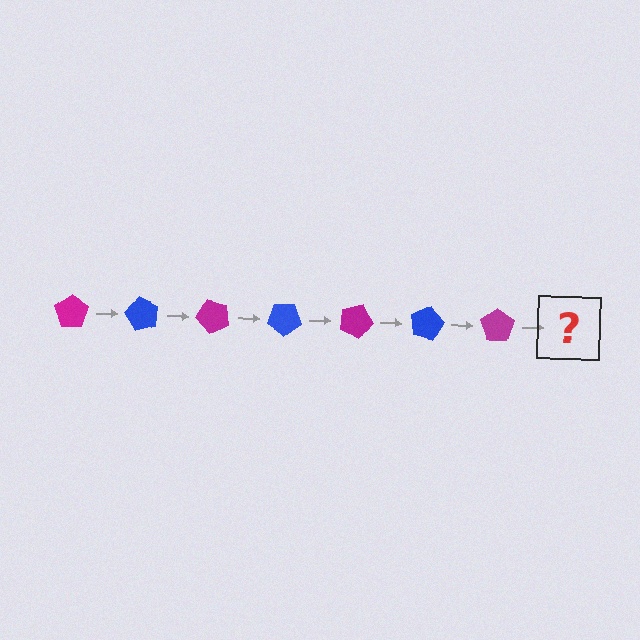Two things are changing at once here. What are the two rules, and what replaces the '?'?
The two rules are that it rotates 60 degrees each step and the color cycles through magenta and blue. The '?' should be a blue pentagon, rotated 420 degrees from the start.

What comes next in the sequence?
The next element should be a blue pentagon, rotated 420 degrees from the start.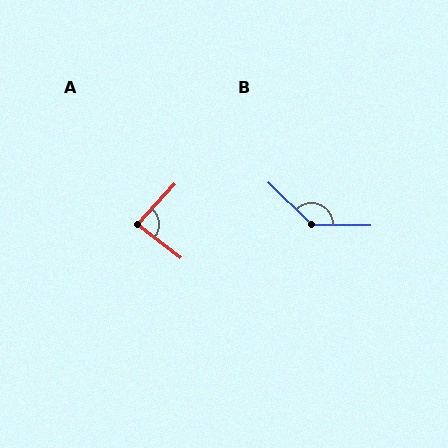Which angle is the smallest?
A, at approximately 85 degrees.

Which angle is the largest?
B, at approximately 136 degrees.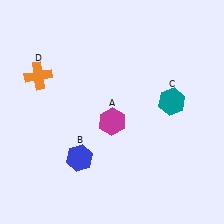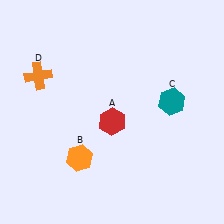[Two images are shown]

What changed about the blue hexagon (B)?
In Image 1, B is blue. In Image 2, it changed to orange.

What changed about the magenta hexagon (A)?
In Image 1, A is magenta. In Image 2, it changed to red.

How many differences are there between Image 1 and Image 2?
There are 2 differences between the two images.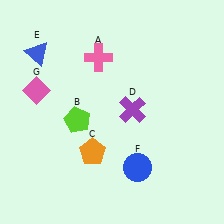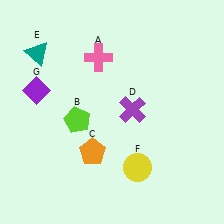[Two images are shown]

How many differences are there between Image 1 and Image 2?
There are 3 differences between the two images.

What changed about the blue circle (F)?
In Image 1, F is blue. In Image 2, it changed to yellow.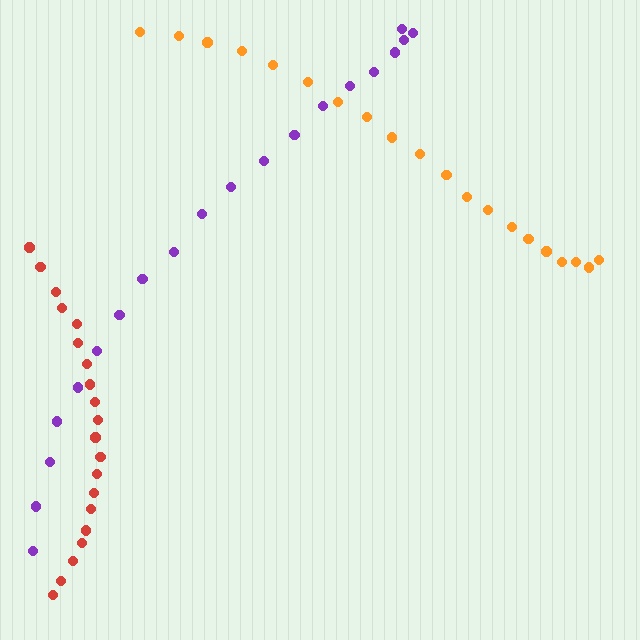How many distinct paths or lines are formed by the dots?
There are 3 distinct paths.